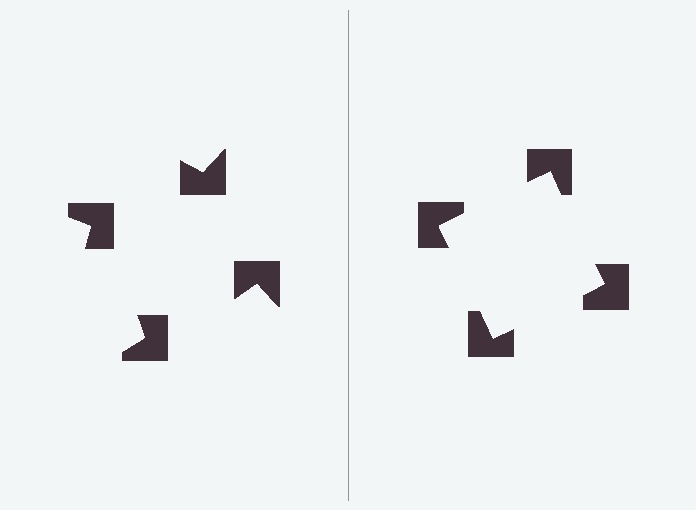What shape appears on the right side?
An illusory square.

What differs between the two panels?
The notched squares are positioned identically on both sides; only the wedge orientations differ. On the right they align to a square; on the left they are misaligned.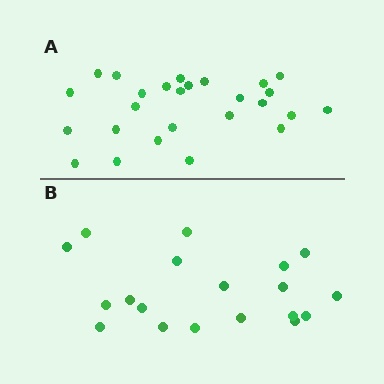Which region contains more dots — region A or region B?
Region A (the top region) has more dots.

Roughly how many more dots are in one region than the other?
Region A has roughly 8 or so more dots than region B.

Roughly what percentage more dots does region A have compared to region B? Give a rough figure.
About 35% more.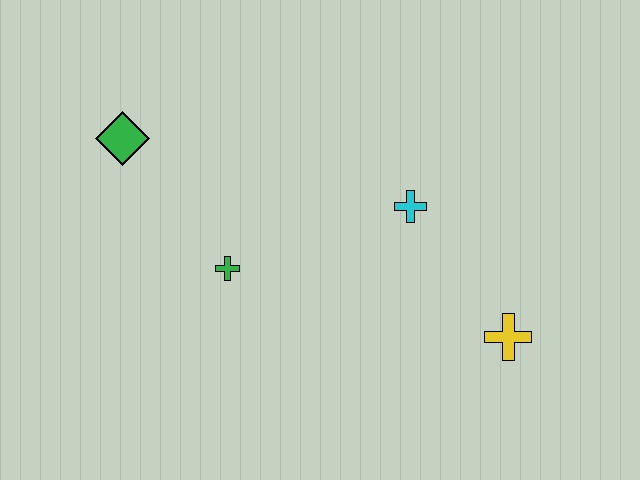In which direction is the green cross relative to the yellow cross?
The green cross is to the left of the yellow cross.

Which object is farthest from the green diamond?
The yellow cross is farthest from the green diamond.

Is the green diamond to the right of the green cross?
No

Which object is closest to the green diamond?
The green cross is closest to the green diamond.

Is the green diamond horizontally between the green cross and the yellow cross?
No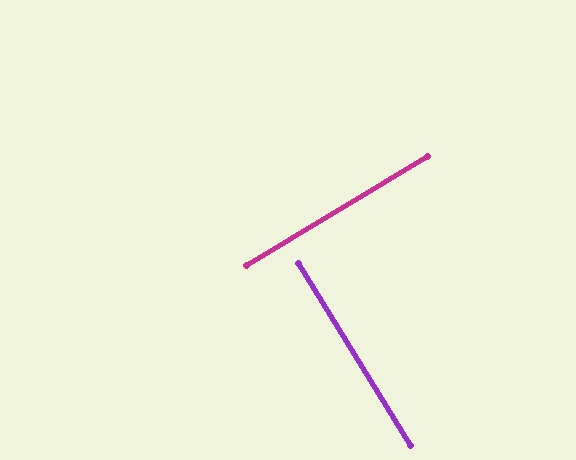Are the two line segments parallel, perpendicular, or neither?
Perpendicular — they meet at approximately 89°.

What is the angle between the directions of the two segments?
Approximately 89 degrees.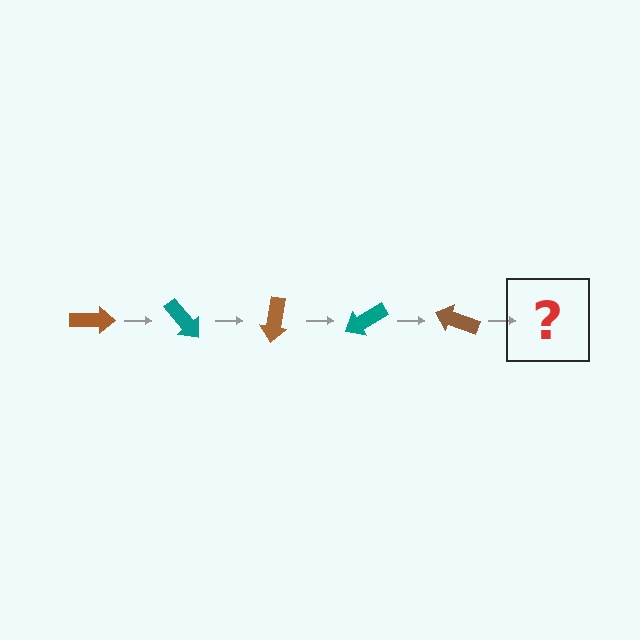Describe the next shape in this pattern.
It should be a teal arrow, rotated 250 degrees from the start.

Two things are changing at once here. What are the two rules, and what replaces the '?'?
The two rules are that it rotates 50 degrees each step and the color cycles through brown and teal. The '?' should be a teal arrow, rotated 250 degrees from the start.